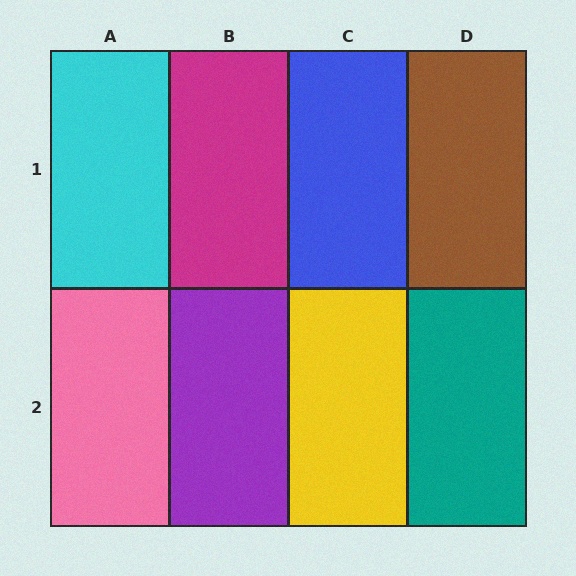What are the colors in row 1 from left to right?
Cyan, magenta, blue, brown.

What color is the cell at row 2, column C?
Yellow.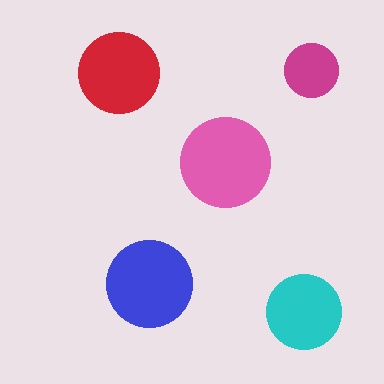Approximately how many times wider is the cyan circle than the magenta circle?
About 1.5 times wider.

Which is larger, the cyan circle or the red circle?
The red one.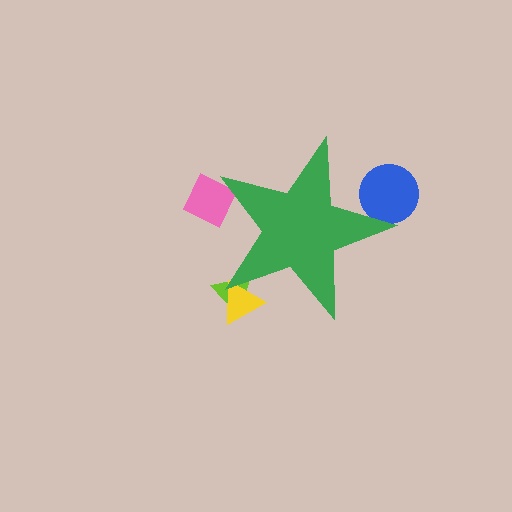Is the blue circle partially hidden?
Yes, the blue circle is partially hidden behind the green star.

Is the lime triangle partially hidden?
Yes, the lime triangle is partially hidden behind the green star.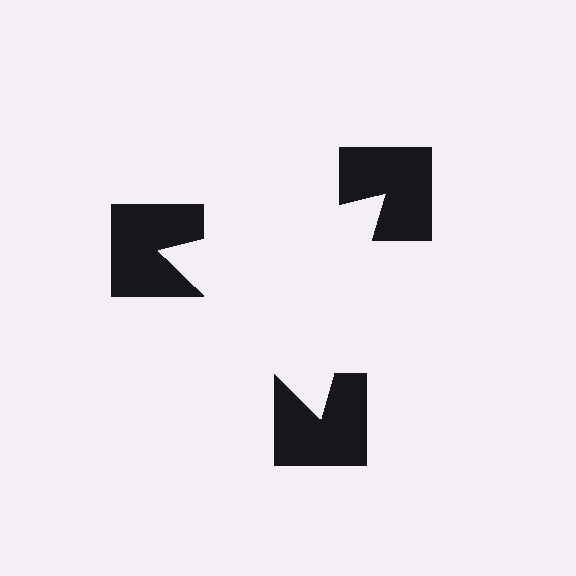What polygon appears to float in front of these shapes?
An illusory triangle — its edges are inferred from the aligned wedge cuts in the notched squares, not physically drawn.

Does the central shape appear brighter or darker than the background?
It typically appears slightly brighter than the background, even though no actual brightness change is drawn.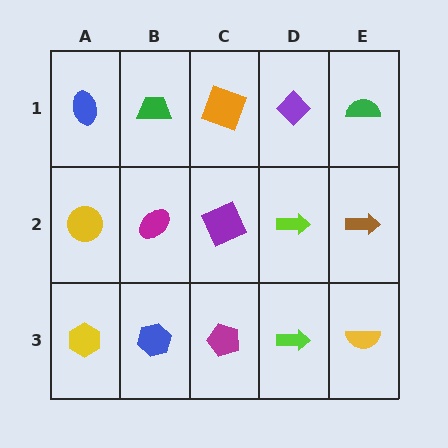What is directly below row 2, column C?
A magenta pentagon.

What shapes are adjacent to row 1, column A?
A yellow circle (row 2, column A), a green trapezoid (row 1, column B).